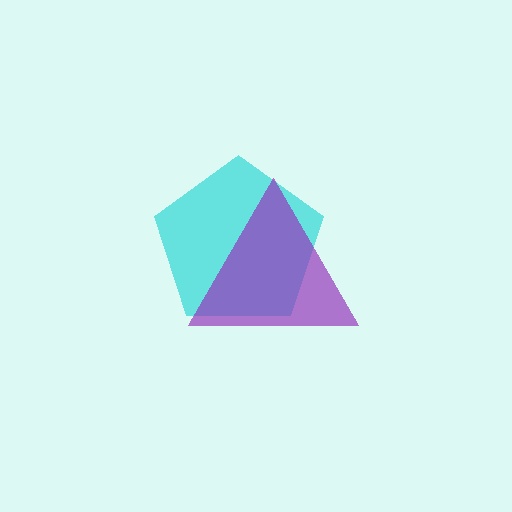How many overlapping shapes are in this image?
There are 2 overlapping shapes in the image.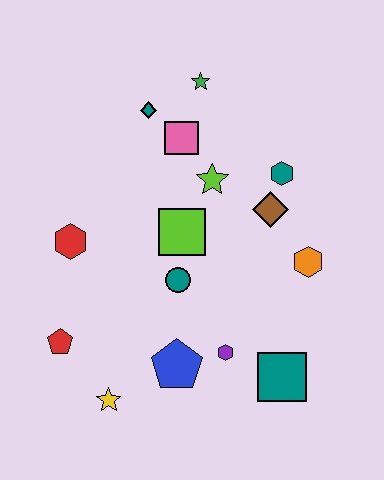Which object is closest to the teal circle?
The lime square is closest to the teal circle.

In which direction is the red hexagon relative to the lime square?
The red hexagon is to the left of the lime square.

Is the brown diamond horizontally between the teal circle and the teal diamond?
No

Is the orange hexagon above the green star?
No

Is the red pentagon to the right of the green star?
No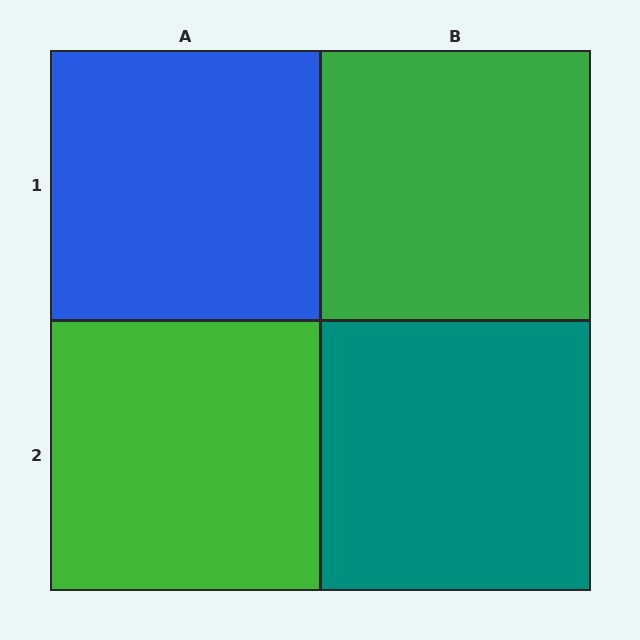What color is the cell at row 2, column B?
Teal.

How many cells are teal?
1 cell is teal.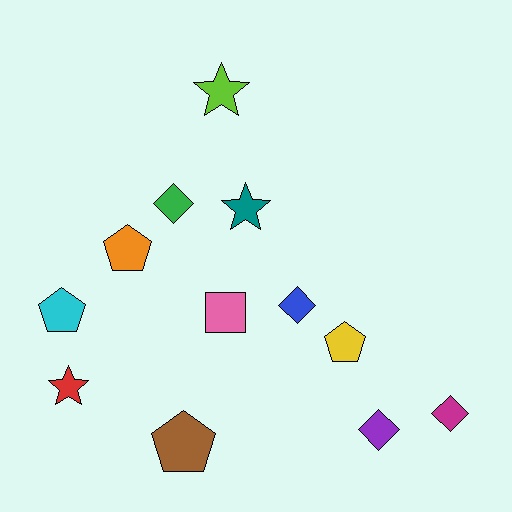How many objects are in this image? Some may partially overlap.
There are 12 objects.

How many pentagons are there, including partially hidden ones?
There are 4 pentagons.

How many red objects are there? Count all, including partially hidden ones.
There is 1 red object.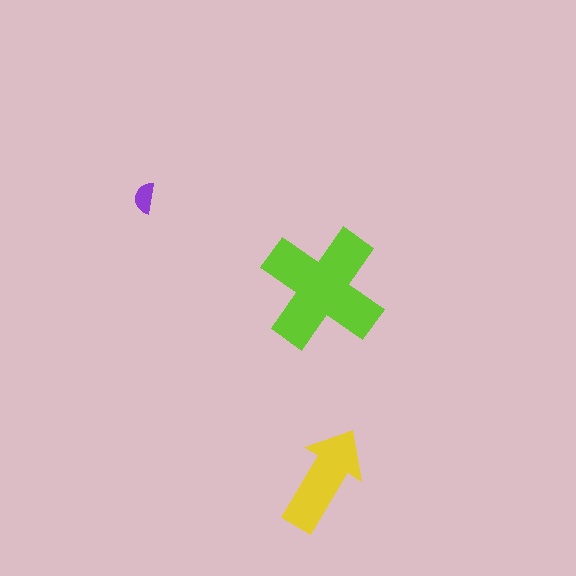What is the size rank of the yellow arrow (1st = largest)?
2nd.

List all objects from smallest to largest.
The purple semicircle, the yellow arrow, the lime cross.